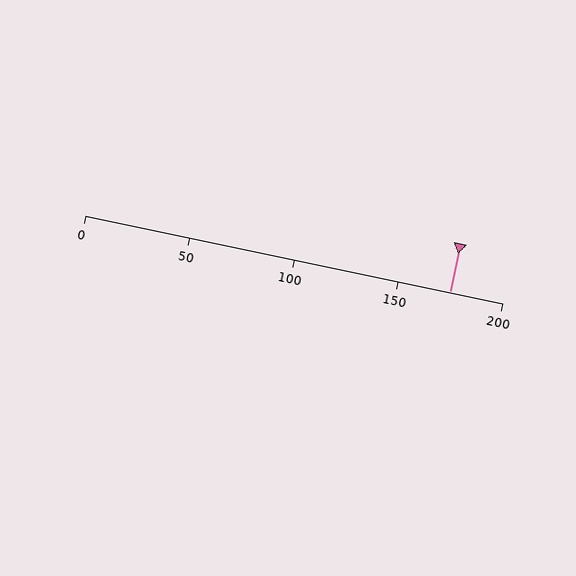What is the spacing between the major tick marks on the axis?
The major ticks are spaced 50 apart.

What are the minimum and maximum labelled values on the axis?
The axis runs from 0 to 200.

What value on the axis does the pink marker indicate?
The marker indicates approximately 175.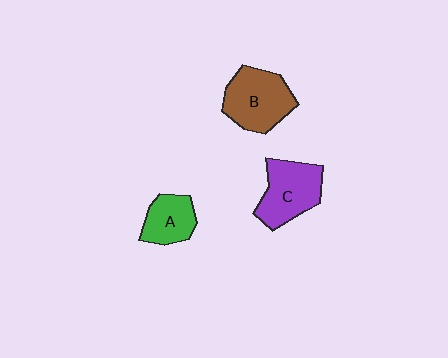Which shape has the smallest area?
Shape A (green).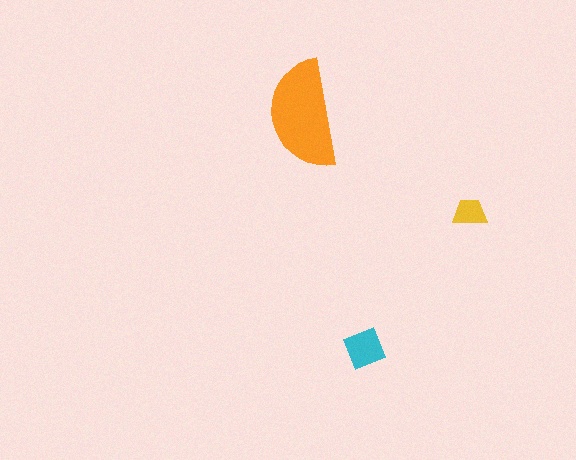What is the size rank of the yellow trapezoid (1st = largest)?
3rd.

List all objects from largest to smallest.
The orange semicircle, the cyan square, the yellow trapezoid.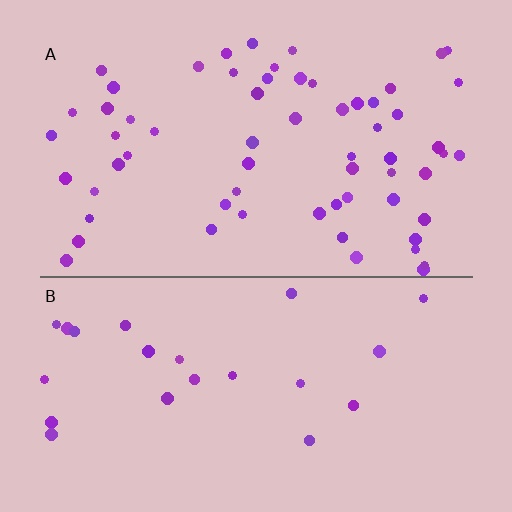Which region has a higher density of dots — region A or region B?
A (the top).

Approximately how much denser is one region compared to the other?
Approximately 2.7× — region A over region B.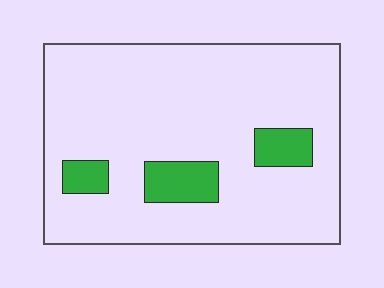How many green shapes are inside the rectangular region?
3.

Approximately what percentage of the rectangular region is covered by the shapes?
Approximately 10%.